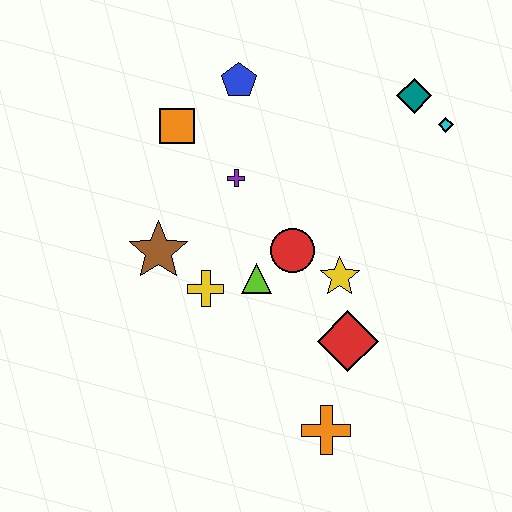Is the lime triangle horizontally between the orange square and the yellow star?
Yes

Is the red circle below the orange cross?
No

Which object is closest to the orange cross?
The red diamond is closest to the orange cross.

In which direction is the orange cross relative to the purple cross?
The orange cross is below the purple cross.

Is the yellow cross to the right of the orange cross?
No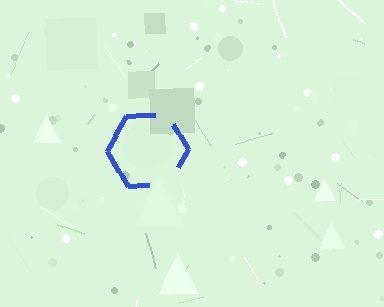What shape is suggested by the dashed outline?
The dashed outline suggests a hexagon.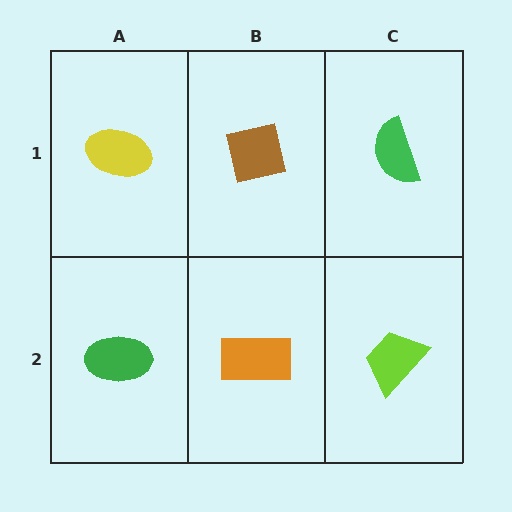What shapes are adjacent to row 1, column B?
An orange rectangle (row 2, column B), a yellow ellipse (row 1, column A), a green semicircle (row 1, column C).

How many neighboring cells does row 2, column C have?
2.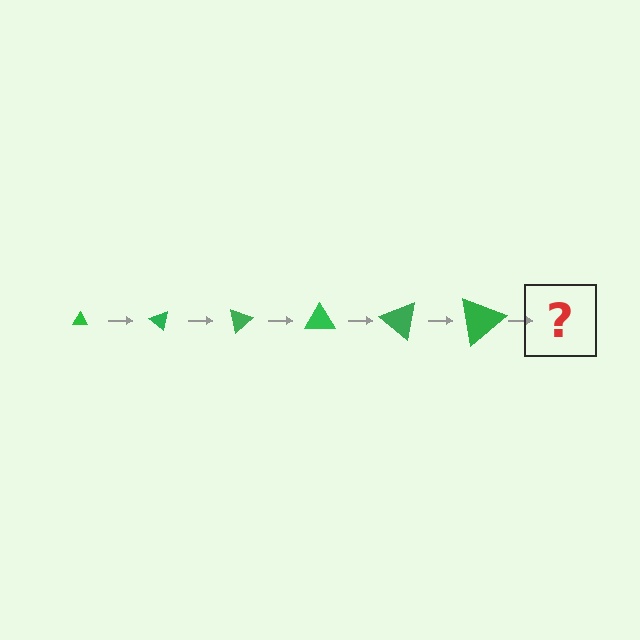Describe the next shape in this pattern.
It should be a triangle, larger than the previous one and rotated 240 degrees from the start.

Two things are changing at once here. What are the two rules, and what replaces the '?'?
The two rules are that the triangle grows larger each step and it rotates 40 degrees each step. The '?' should be a triangle, larger than the previous one and rotated 240 degrees from the start.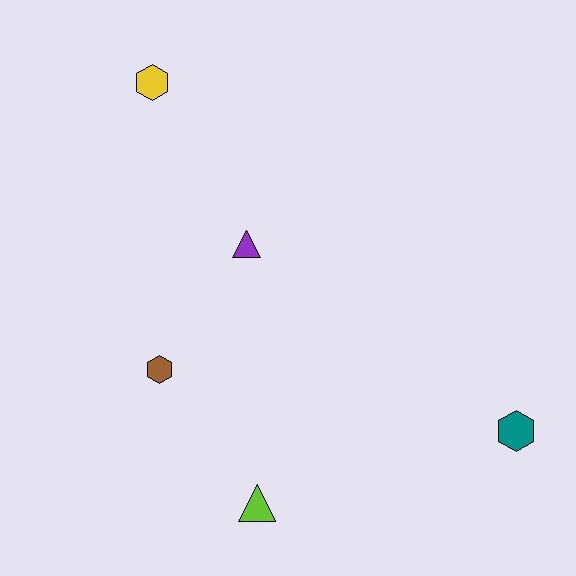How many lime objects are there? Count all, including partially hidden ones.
There is 1 lime object.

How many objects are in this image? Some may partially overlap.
There are 5 objects.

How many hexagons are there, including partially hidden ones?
There are 3 hexagons.